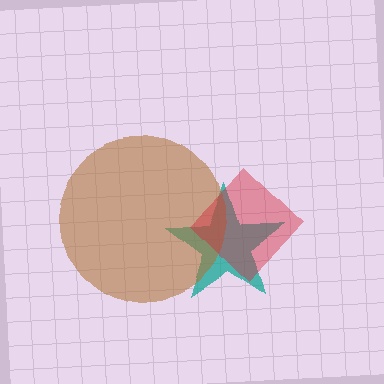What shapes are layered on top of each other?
The layered shapes are: a teal star, a brown circle, a red diamond.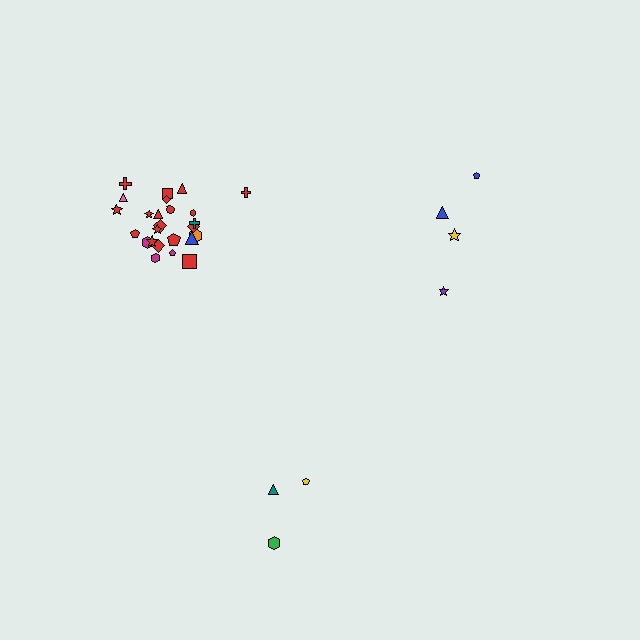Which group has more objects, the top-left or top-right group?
The top-left group.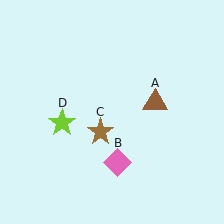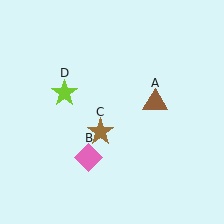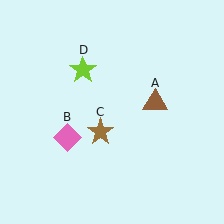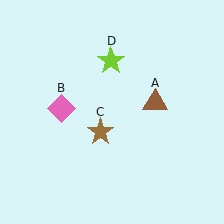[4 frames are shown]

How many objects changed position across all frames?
2 objects changed position: pink diamond (object B), lime star (object D).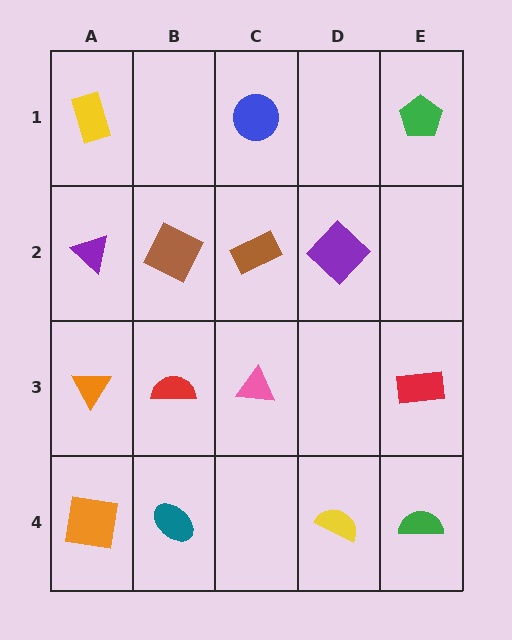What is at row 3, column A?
An orange triangle.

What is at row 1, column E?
A green pentagon.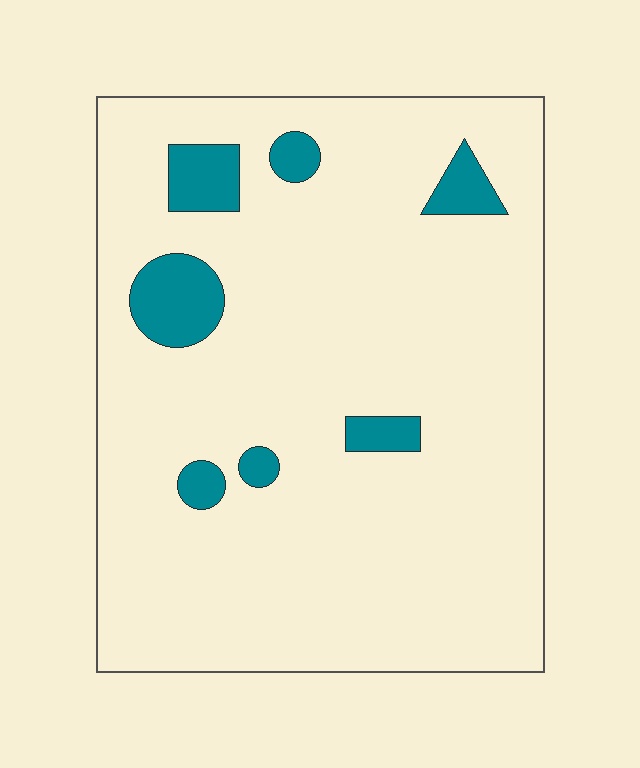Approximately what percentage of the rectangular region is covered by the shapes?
Approximately 10%.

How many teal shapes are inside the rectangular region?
7.